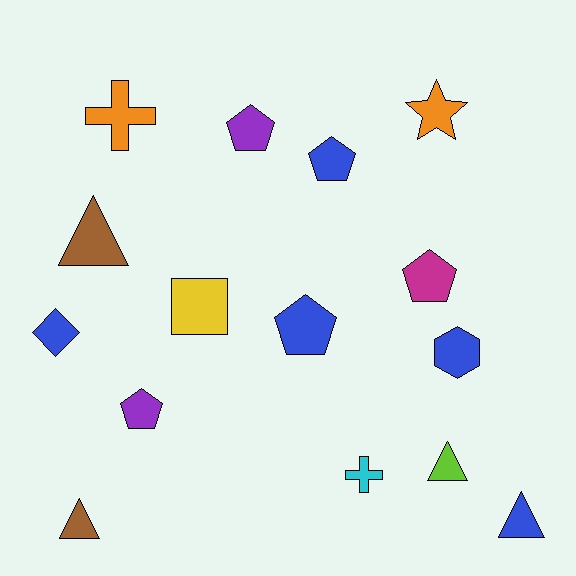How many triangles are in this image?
There are 4 triangles.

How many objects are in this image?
There are 15 objects.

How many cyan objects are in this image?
There is 1 cyan object.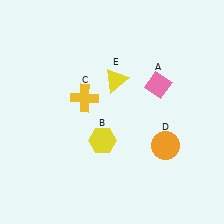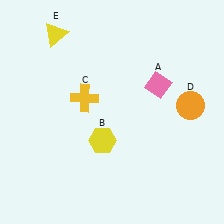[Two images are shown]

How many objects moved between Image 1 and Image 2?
2 objects moved between the two images.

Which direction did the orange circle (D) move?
The orange circle (D) moved up.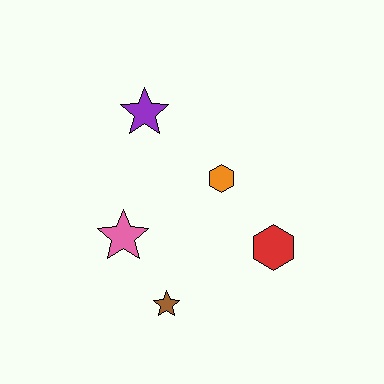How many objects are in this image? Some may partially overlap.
There are 5 objects.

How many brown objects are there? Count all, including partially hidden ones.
There is 1 brown object.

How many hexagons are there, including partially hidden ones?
There are 2 hexagons.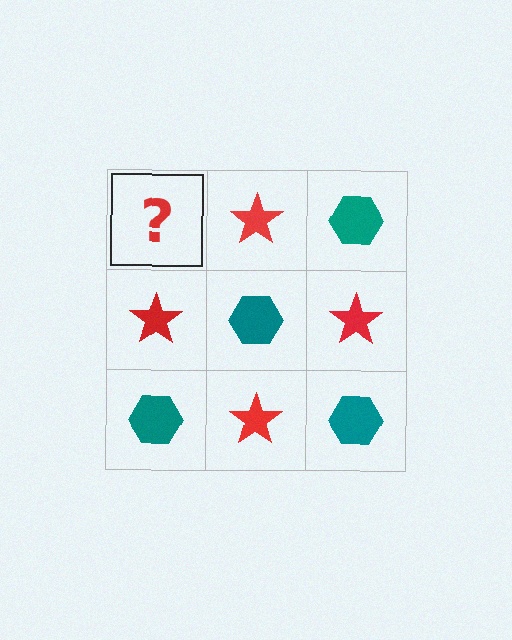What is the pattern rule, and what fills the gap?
The rule is that it alternates teal hexagon and red star in a checkerboard pattern. The gap should be filled with a teal hexagon.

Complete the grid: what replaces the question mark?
The question mark should be replaced with a teal hexagon.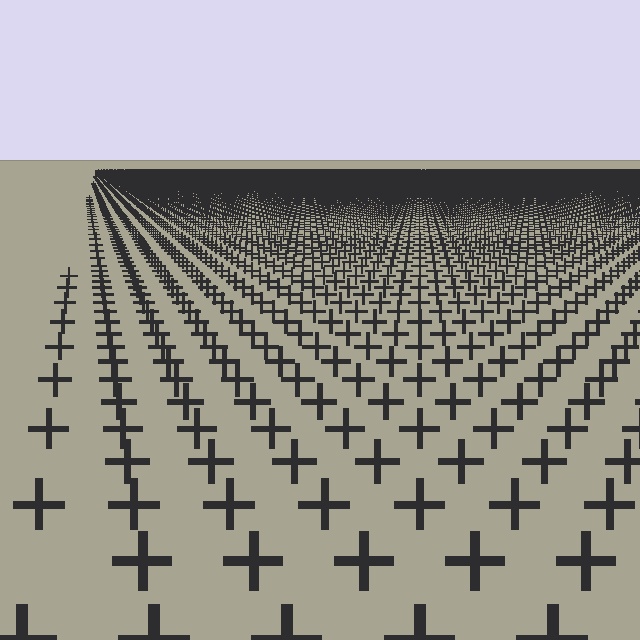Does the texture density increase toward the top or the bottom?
Density increases toward the top.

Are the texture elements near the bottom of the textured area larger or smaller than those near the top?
Larger. Near the bottom, elements are closer to the viewer and appear at a bigger on-screen size.